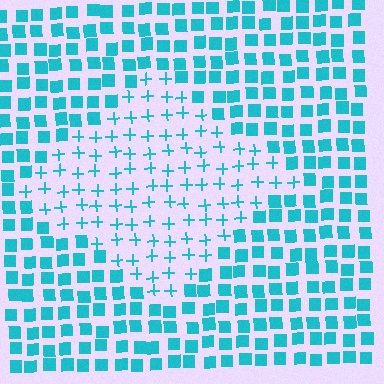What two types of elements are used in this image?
The image uses plus signs inside the diamond region and squares outside it.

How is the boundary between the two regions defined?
The boundary is defined by a change in element shape: plus signs inside vs. squares outside. All elements share the same color and spacing.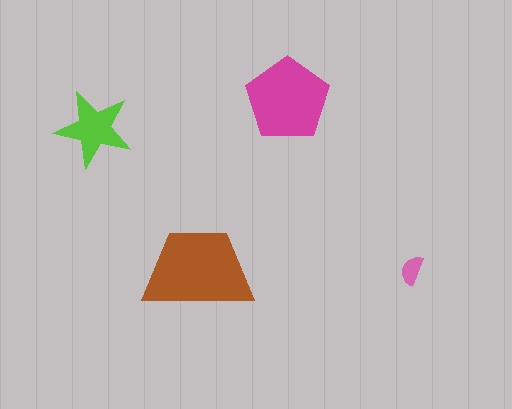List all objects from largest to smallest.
The brown trapezoid, the magenta pentagon, the lime star, the pink semicircle.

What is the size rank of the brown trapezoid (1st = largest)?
1st.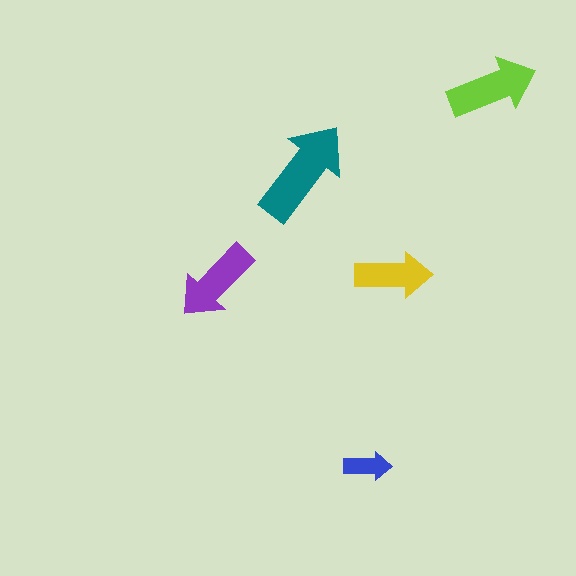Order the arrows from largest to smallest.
the teal one, the lime one, the purple one, the yellow one, the blue one.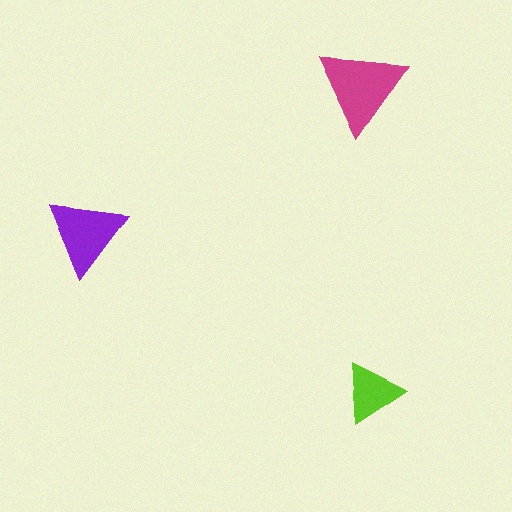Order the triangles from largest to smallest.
the magenta one, the purple one, the lime one.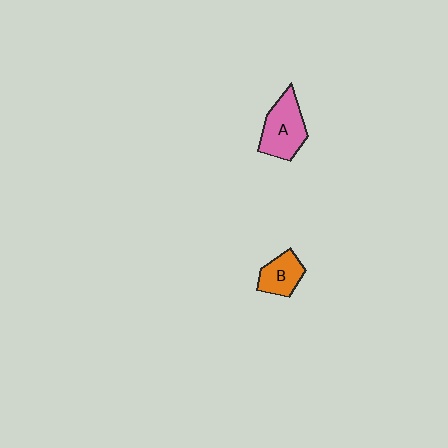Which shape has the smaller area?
Shape B (orange).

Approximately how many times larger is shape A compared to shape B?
Approximately 1.5 times.